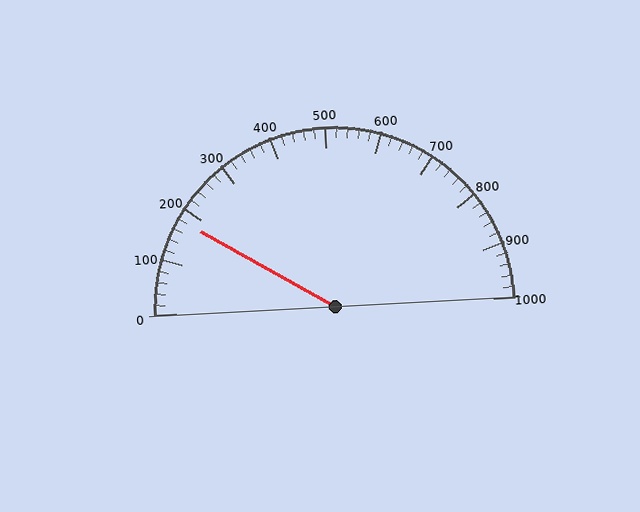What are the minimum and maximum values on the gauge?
The gauge ranges from 0 to 1000.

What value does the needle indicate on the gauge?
The needle indicates approximately 180.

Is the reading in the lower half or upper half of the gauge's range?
The reading is in the lower half of the range (0 to 1000).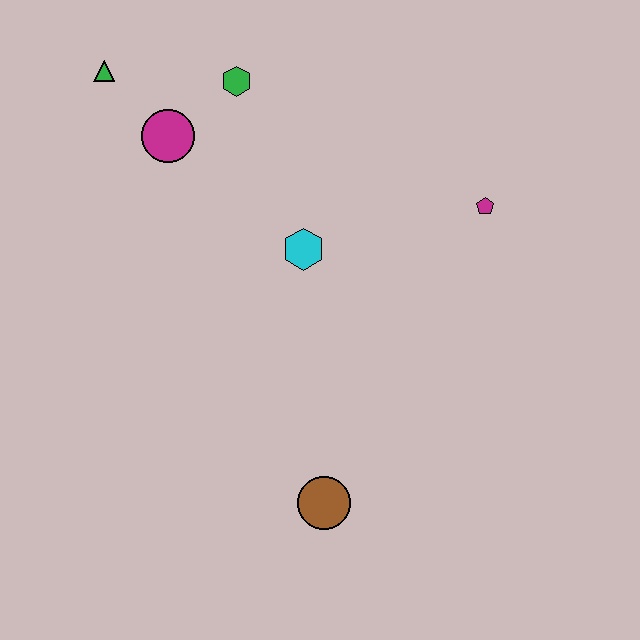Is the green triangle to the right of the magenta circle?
No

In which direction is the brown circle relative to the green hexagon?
The brown circle is below the green hexagon.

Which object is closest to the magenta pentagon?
The cyan hexagon is closest to the magenta pentagon.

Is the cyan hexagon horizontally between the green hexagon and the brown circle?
Yes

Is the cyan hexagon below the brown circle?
No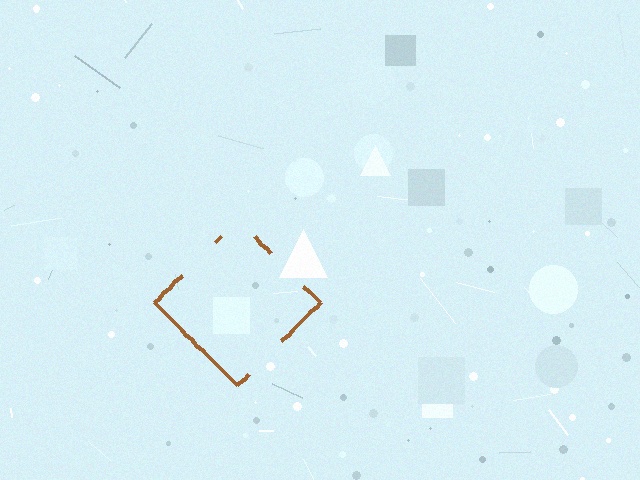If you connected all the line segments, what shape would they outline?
They would outline a diamond.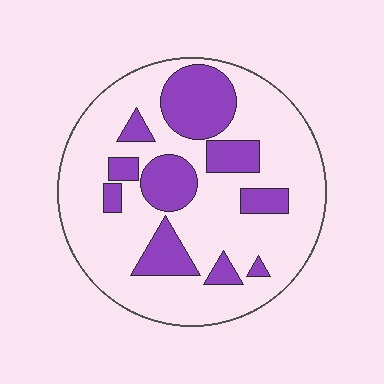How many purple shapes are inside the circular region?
10.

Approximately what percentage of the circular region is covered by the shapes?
Approximately 25%.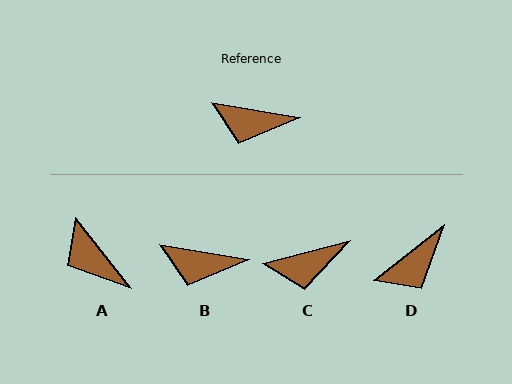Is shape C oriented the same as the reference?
No, it is off by about 25 degrees.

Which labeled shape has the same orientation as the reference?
B.